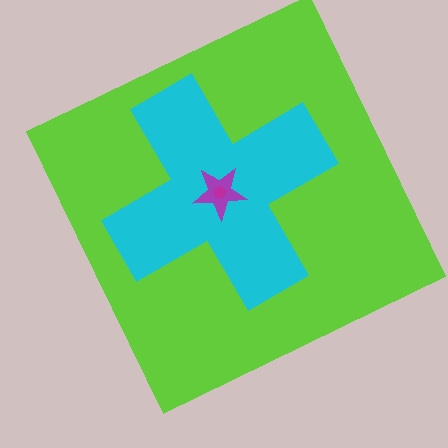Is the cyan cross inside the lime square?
Yes.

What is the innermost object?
The magenta pentagon.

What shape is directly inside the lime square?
The cyan cross.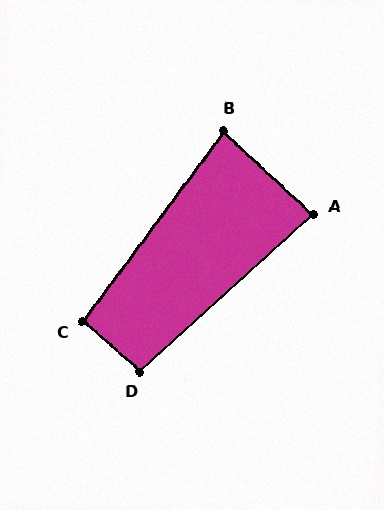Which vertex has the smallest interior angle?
B, at approximately 84 degrees.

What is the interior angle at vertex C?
Approximately 95 degrees (approximately right).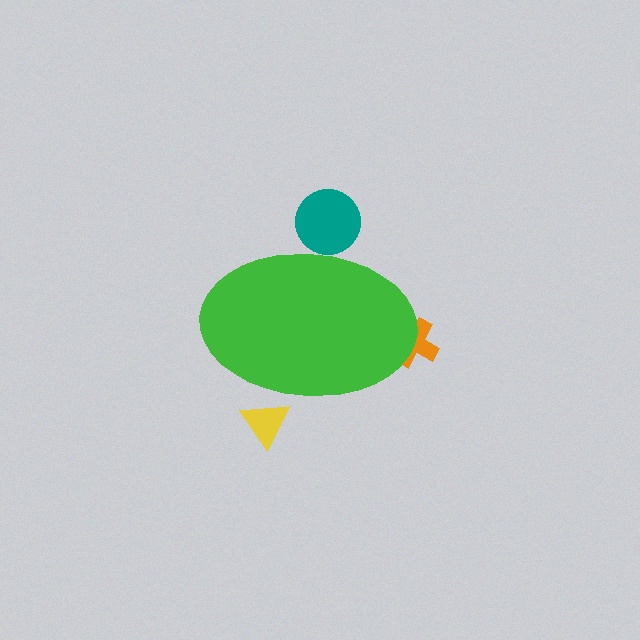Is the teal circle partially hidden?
Yes, the teal circle is partially hidden behind the green ellipse.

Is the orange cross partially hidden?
Yes, the orange cross is partially hidden behind the green ellipse.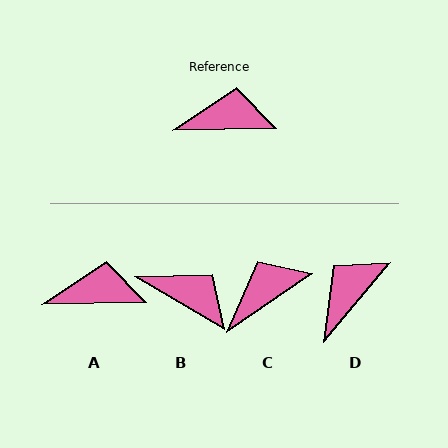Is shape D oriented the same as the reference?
No, it is off by about 49 degrees.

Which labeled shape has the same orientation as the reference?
A.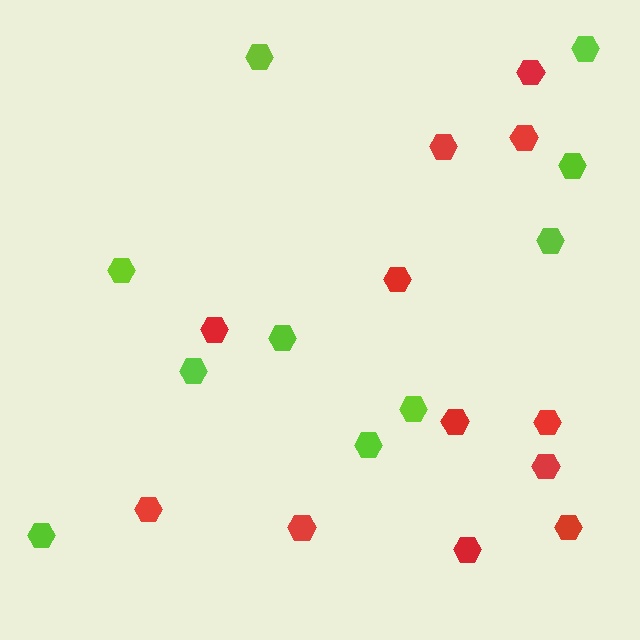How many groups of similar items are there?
There are 2 groups: one group of lime hexagons (10) and one group of red hexagons (12).